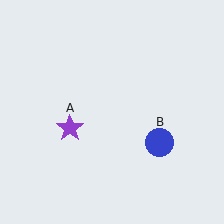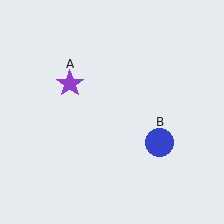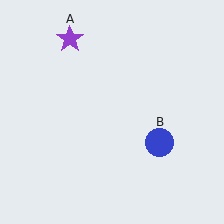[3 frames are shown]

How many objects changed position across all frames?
1 object changed position: purple star (object A).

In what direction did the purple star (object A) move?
The purple star (object A) moved up.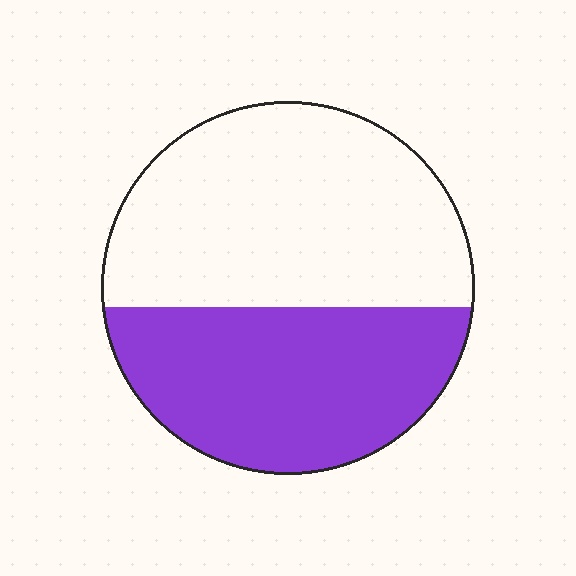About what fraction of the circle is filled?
About two fifths (2/5).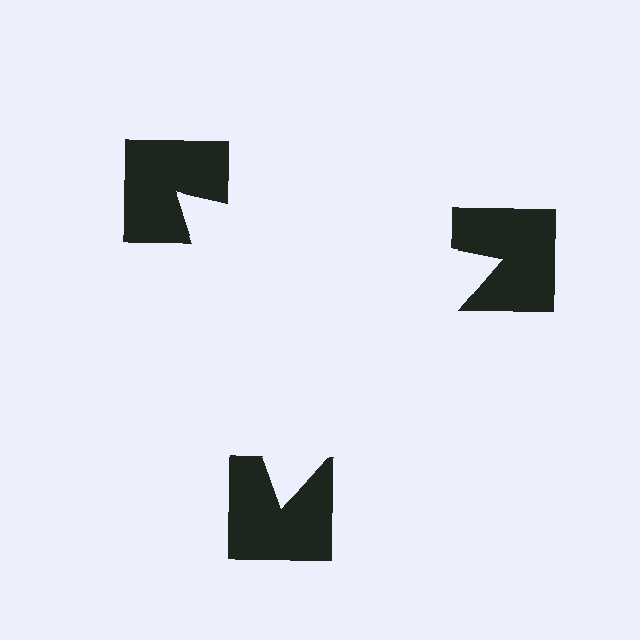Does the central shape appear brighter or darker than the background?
It typically appears slightly brighter than the background, even though no actual brightness change is drawn.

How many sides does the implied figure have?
3 sides.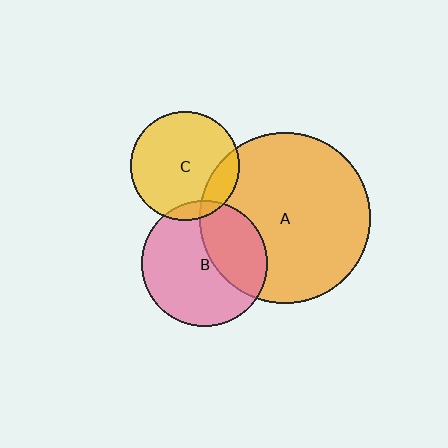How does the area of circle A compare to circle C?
Approximately 2.5 times.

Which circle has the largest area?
Circle A (orange).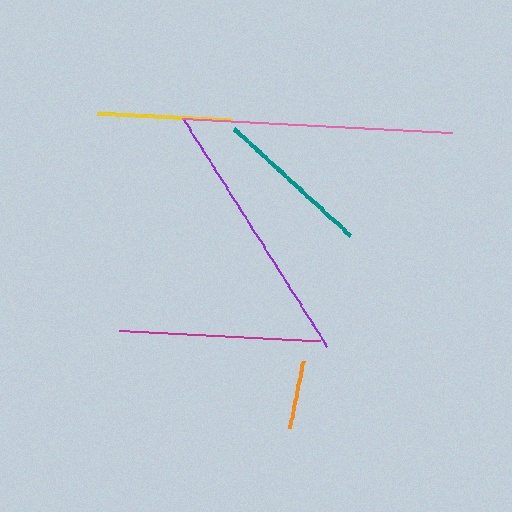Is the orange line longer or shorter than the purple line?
The purple line is longer than the orange line.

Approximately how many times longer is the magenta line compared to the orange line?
The magenta line is approximately 2.9 times the length of the orange line.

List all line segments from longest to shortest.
From longest to shortest: pink, purple, magenta, teal, yellow, orange.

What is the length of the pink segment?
The pink segment is approximately 270 pixels long.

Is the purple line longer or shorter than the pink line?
The pink line is longer than the purple line.